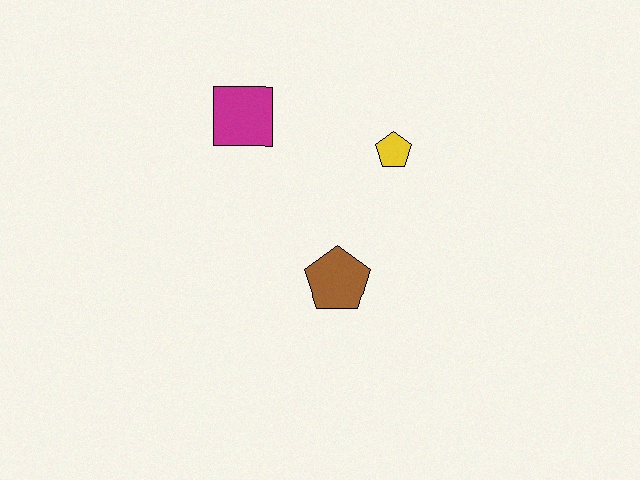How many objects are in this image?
There are 3 objects.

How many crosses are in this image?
There are no crosses.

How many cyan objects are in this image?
There are no cyan objects.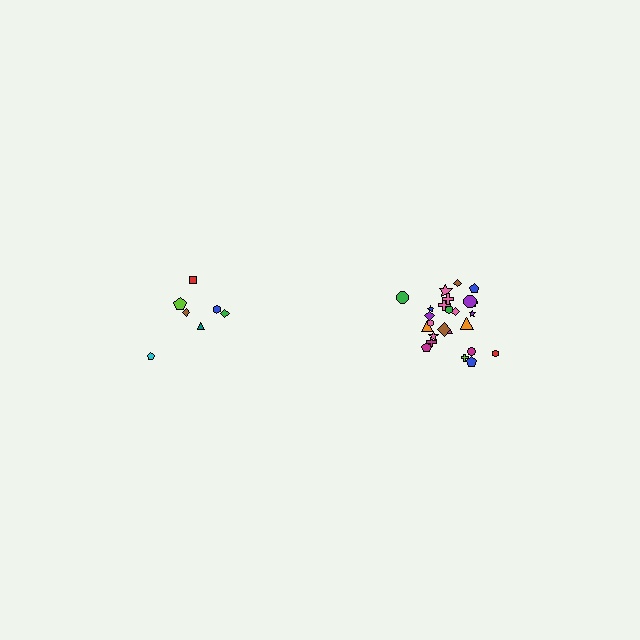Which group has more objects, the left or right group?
The right group.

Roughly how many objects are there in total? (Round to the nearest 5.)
Roughly 30 objects in total.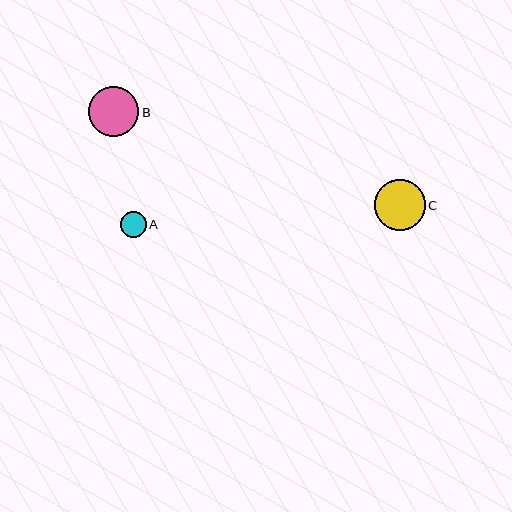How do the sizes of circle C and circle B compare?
Circle C and circle B are approximately the same size.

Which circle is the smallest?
Circle A is the smallest with a size of approximately 26 pixels.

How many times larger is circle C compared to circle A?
Circle C is approximately 1.9 times the size of circle A.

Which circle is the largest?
Circle C is the largest with a size of approximately 51 pixels.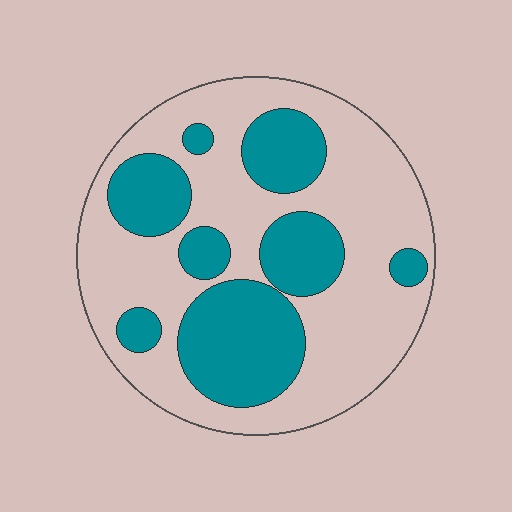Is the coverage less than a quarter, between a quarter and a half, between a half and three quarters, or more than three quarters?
Between a quarter and a half.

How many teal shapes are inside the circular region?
8.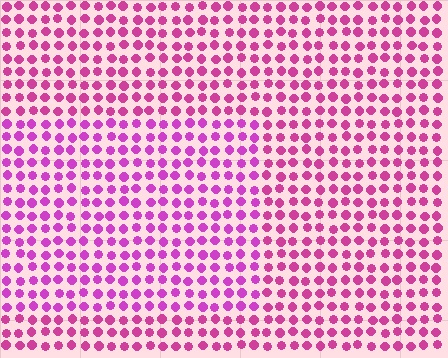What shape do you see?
I see a rectangle.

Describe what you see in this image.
The image is filled with small magenta elements in a uniform arrangement. A rectangle-shaped region is visible where the elements are tinted to a slightly different hue, forming a subtle color boundary.